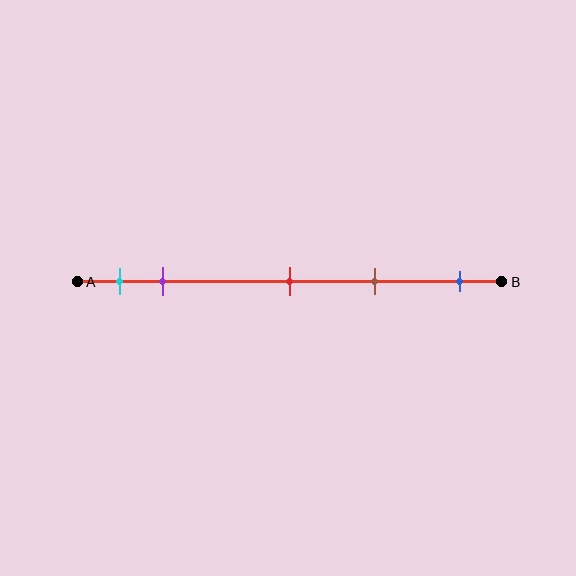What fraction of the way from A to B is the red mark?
The red mark is approximately 50% (0.5) of the way from A to B.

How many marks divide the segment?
There are 5 marks dividing the segment.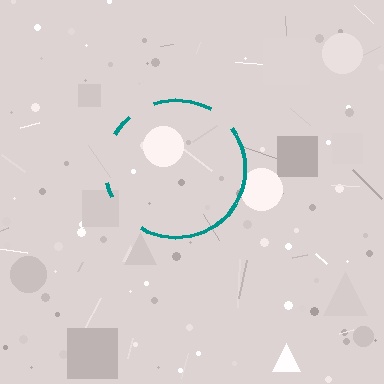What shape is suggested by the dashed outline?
The dashed outline suggests a circle.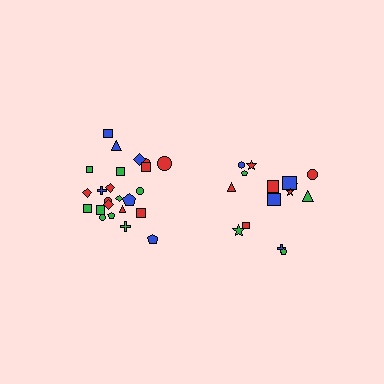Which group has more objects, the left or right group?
The left group.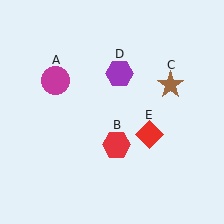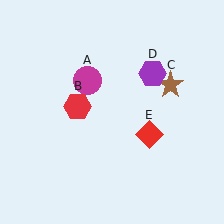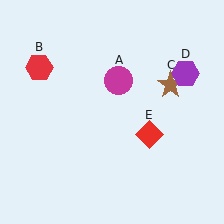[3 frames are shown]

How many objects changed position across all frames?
3 objects changed position: magenta circle (object A), red hexagon (object B), purple hexagon (object D).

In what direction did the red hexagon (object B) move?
The red hexagon (object B) moved up and to the left.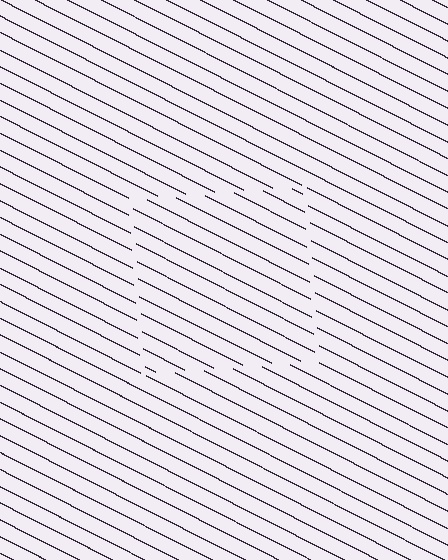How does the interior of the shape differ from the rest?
The interior of the shape contains the same grating, shifted by half a period — the contour is defined by the phase discontinuity where line-ends from the inner and outer gratings abut.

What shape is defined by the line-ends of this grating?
An illusory square. The interior of the shape contains the same grating, shifted by half a period — the contour is defined by the phase discontinuity where line-ends from the inner and outer gratings abut.